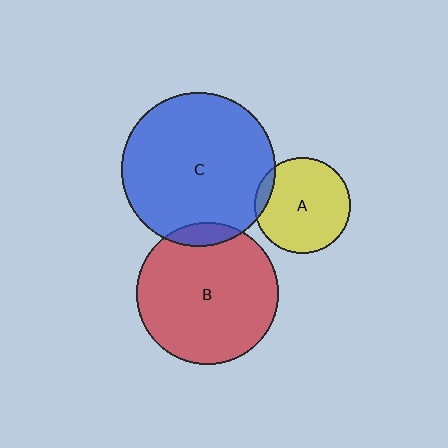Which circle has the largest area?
Circle C (blue).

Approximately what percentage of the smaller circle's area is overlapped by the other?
Approximately 10%.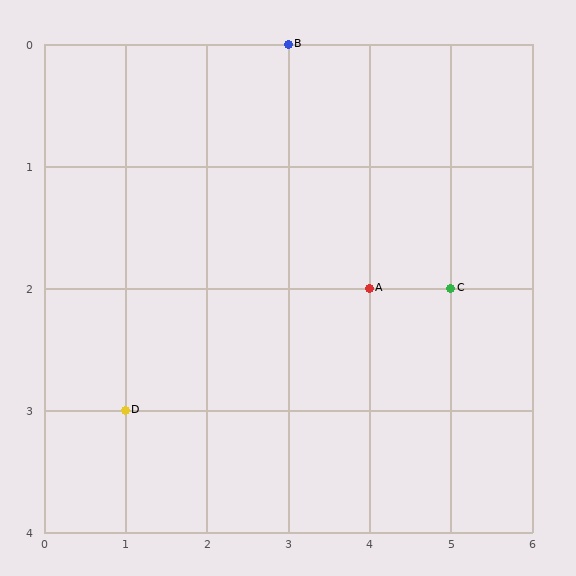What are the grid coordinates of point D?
Point D is at grid coordinates (1, 3).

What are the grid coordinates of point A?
Point A is at grid coordinates (4, 2).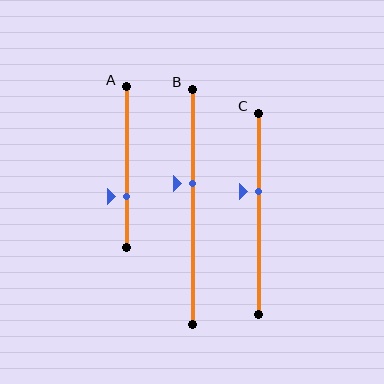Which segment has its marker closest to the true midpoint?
Segment B has its marker closest to the true midpoint.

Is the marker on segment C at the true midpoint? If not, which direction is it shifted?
No, the marker on segment C is shifted upward by about 11% of the segment length.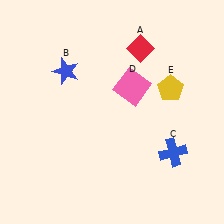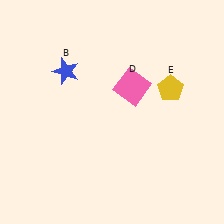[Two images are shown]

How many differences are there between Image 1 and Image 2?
There are 2 differences between the two images.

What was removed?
The blue cross (C), the red diamond (A) were removed in Image 2.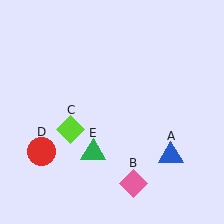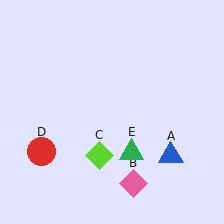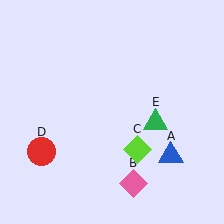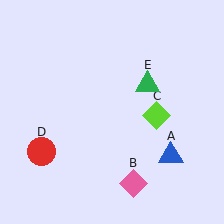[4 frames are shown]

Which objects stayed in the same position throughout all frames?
Blue triangle (object A) and pink diamond (object B) and red circle (object D) remained stationary.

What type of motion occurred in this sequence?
The lime diamond (object C), green triangle (object E) rotated counterclockwise around the center of the scene.